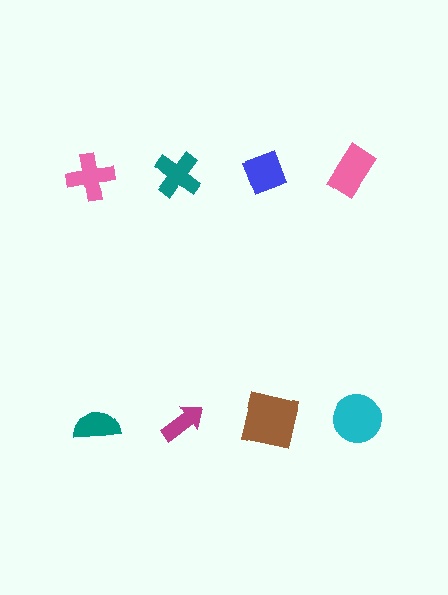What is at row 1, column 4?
A pink rectangle.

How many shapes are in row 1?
4 shapes.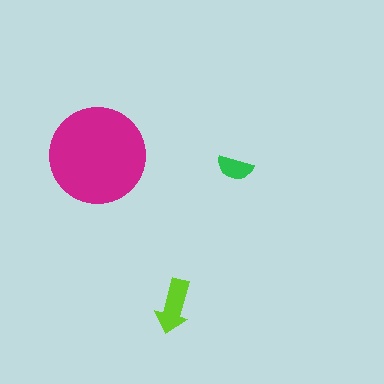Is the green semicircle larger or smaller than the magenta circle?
Smaller.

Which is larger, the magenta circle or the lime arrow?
The magenta circle.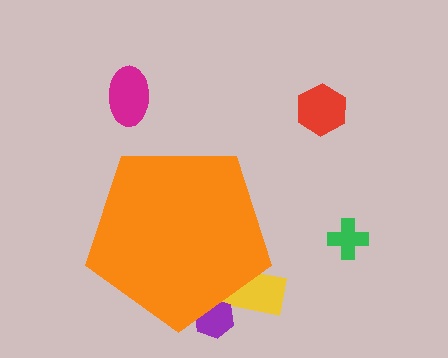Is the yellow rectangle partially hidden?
Yes, the yellow rectangle is partially hidden behind the orange pentagon.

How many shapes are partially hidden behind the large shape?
2 shapes are partially hidden.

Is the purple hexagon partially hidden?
Yes, the purple hexagon is partially hidden behind the orange pentagon.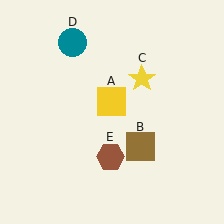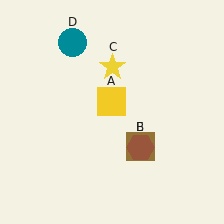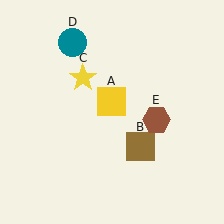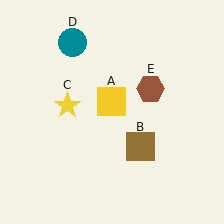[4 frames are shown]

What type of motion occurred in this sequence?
The yellow star (object C), brown hexagon (object E) rotated counterclockwise around the center of the scene.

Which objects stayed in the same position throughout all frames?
Yellow square (object A) and brown square (object B) and teal circle (object D) remained stationary.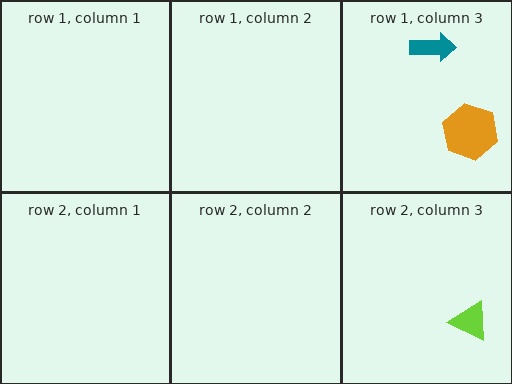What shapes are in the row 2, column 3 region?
The lime triangle.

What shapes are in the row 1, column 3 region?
The teal arrow, the orange hexagon.